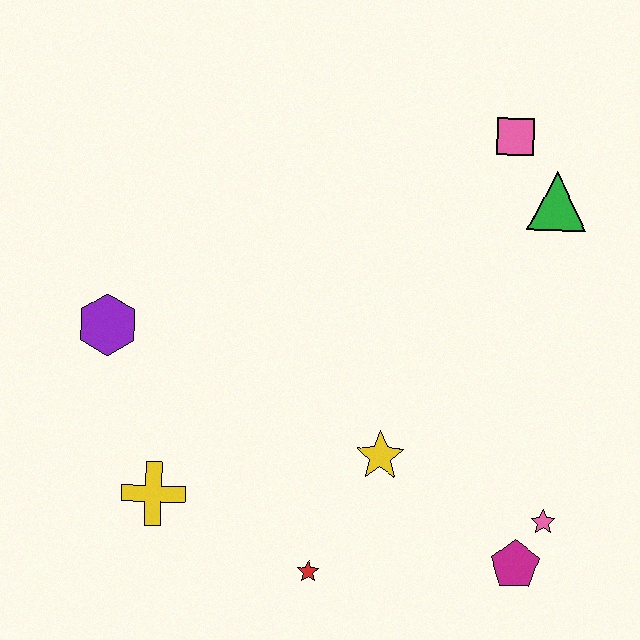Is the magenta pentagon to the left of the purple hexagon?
No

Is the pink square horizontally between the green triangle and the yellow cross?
Yes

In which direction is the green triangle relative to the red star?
The green triangle is above the red star.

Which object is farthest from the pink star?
The purple hexagon is farthest from the pink star.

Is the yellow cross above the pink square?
No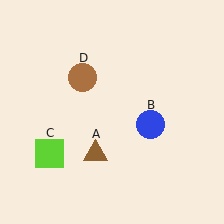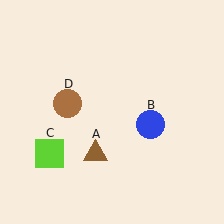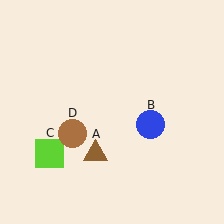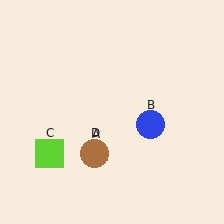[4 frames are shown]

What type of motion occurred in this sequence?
The brown circle (object D) rotated counterclockwise around the center of the scene.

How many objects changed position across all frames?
1 object changed position: brown circle (object D).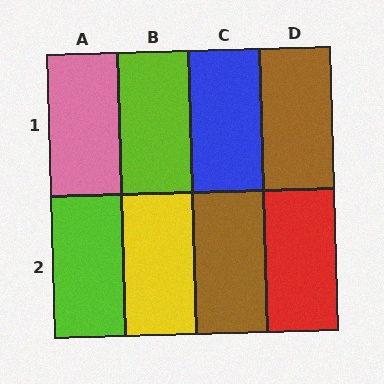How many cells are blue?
1 cell is blue.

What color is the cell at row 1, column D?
Brown.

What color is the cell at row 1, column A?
Pink.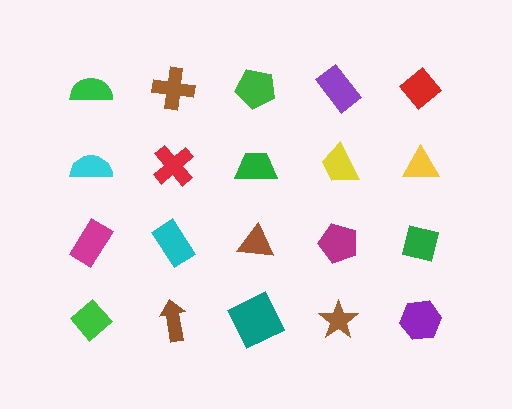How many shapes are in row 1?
5 shapes.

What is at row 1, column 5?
A red diamond.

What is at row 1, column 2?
A brown cross.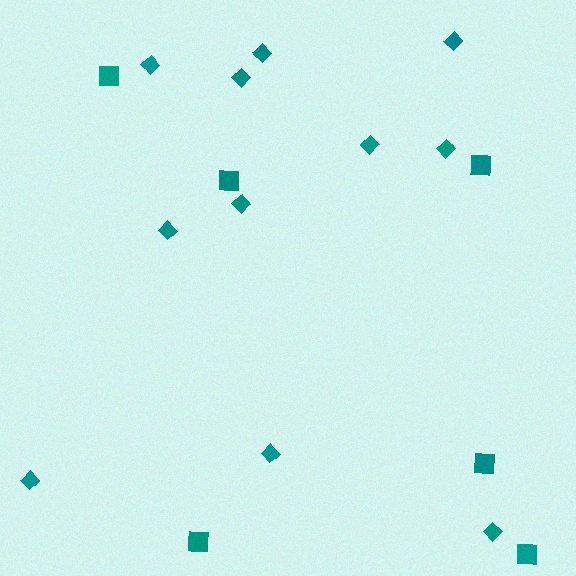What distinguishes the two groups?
There are 2 groups: one group of diamonds (11) and one group of squares (6).